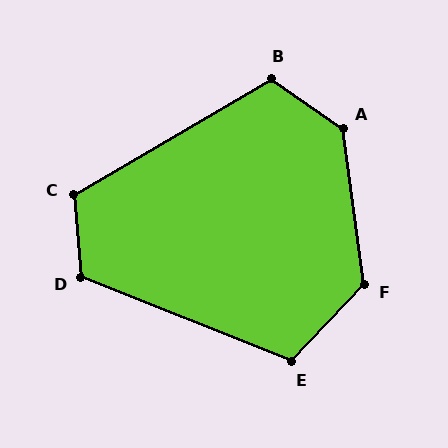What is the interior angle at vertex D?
Approximately 116 degrees (obtuse).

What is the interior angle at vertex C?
Approximately 116 degrees (obtuse).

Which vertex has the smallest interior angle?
E, at approximately 112 degrees.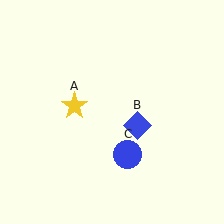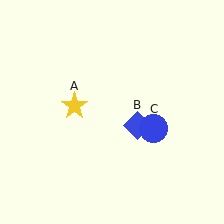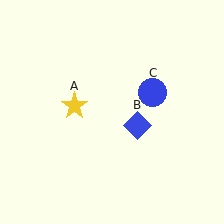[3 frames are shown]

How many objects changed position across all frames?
1 object changed position: blue circle (object C).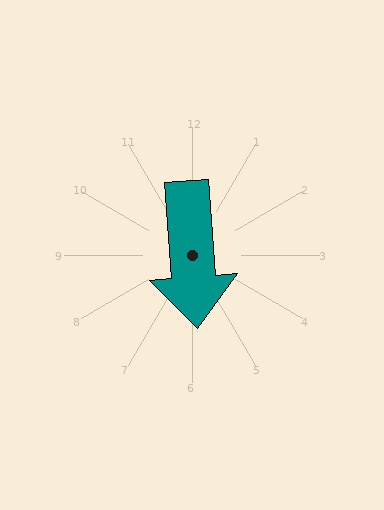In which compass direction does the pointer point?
South.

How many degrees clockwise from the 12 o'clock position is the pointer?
Approximately 176 degrees.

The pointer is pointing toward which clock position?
Roughly 6 o'clock.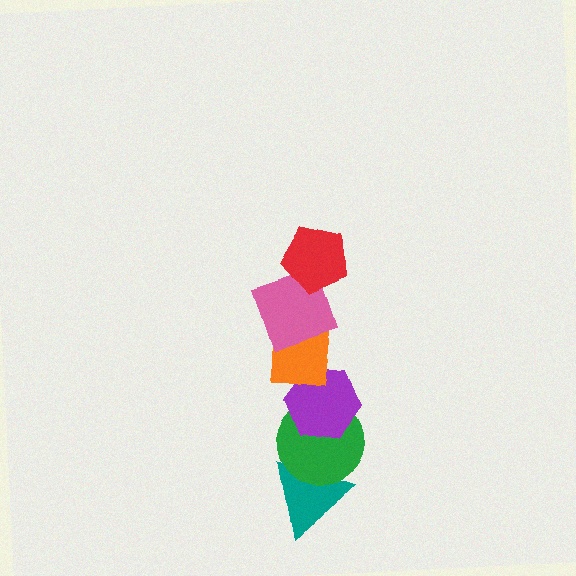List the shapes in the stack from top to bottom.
From top to bottom: the red pentagon, the pink square, the orange square, the purple hexagon, the green circle, the teal triangle.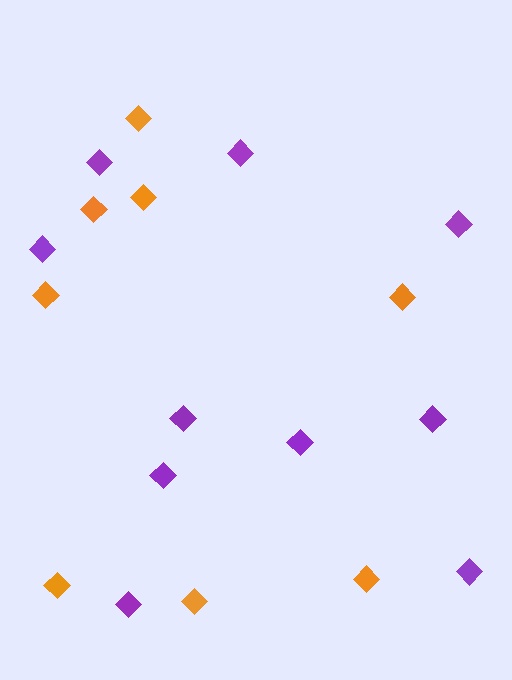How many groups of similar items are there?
There are 2 groups: one group of orange diamonds (8) and one group of purple diamonds (10).